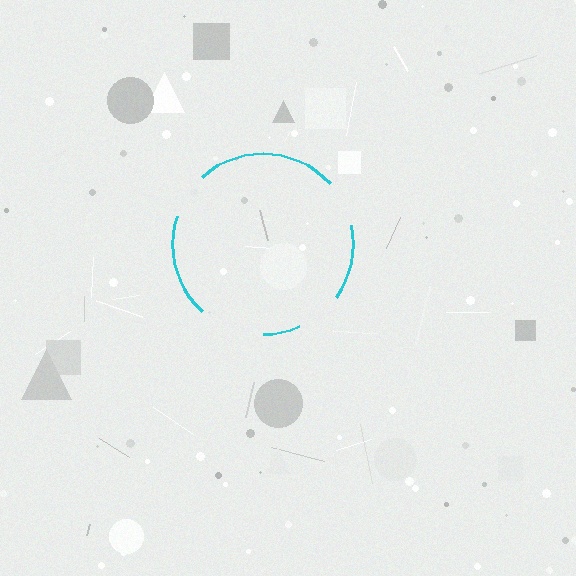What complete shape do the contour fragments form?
The contour fragments form a circle.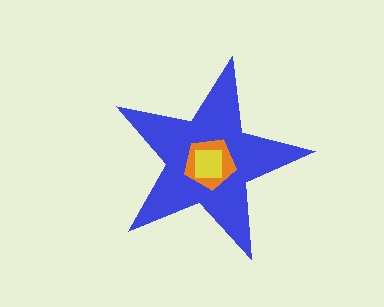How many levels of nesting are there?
3.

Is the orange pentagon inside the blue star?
Yes.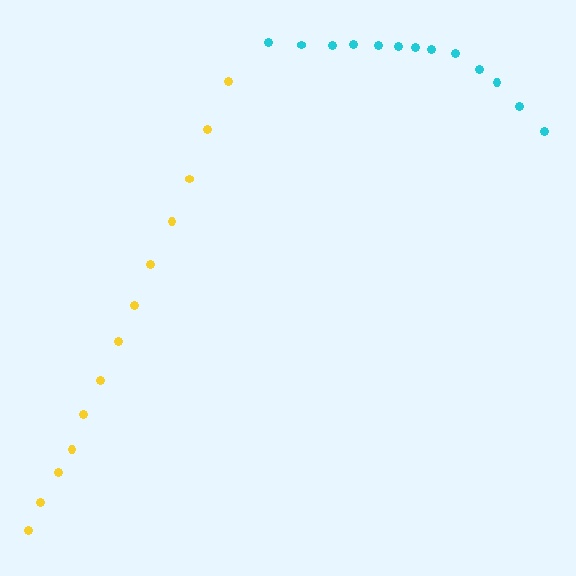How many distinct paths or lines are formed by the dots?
There are 2 distinct paths.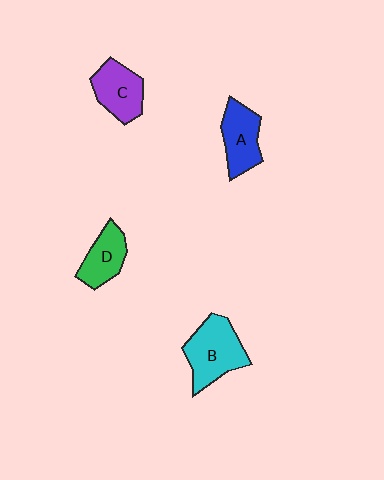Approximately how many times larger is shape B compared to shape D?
Approximately 1.5 times.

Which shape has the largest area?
Shape B (cyan).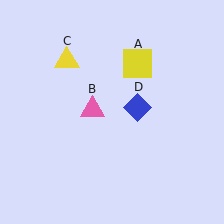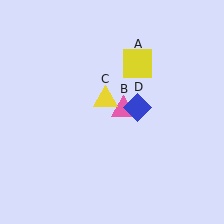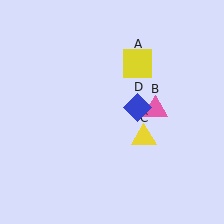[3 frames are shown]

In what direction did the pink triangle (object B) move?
The pink triangle (object B) moved right.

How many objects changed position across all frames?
2 objects changed position: pink triangle (object B), yellow triangle (object C).